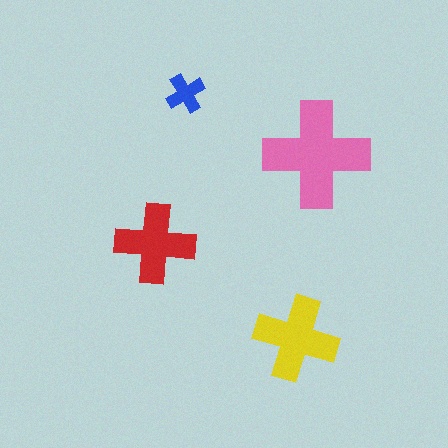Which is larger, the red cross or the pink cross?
The pink one.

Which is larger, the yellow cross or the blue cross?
The yellow one.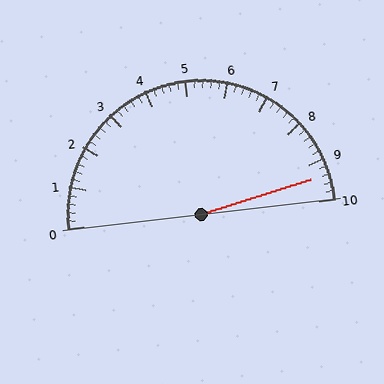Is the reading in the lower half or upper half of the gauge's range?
The reading is in the upper half of the range (0 to 10).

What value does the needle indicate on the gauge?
The needle indicates approximately 9.4.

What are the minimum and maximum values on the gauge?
The gauge ranges from 0 to 10.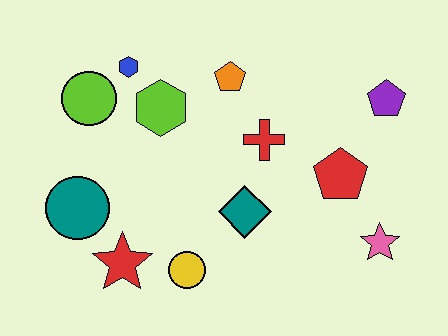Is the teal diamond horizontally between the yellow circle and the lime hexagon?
No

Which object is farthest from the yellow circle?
The purple pentagon is farthest from the yellow circle.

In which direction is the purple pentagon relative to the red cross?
The purple pentagon is to the right of the red cross.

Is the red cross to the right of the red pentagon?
No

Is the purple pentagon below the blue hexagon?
Yes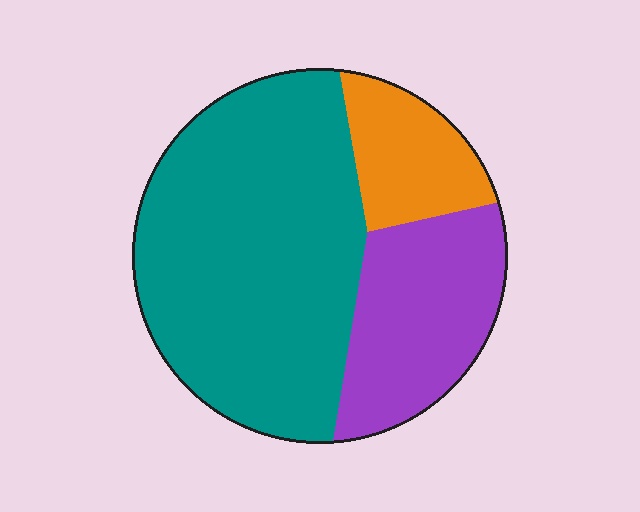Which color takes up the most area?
Teal, at roughly 60%.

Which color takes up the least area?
Orange, at roughly 15%.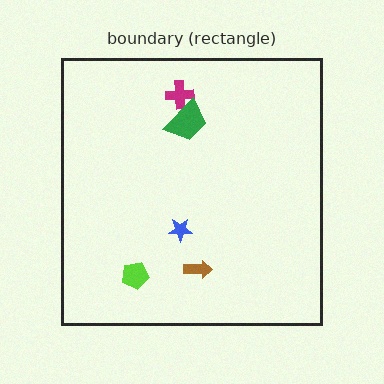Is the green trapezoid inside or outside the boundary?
Inside.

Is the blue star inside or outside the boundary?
Inside.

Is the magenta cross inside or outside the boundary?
Inside.